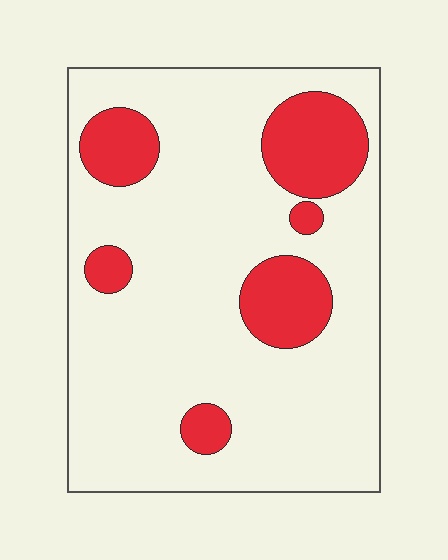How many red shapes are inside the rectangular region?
6.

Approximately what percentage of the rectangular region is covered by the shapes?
Approximately 20%.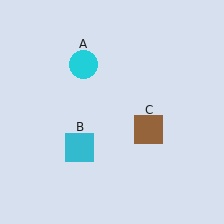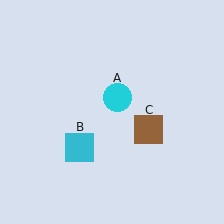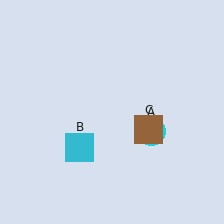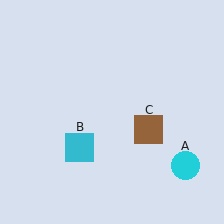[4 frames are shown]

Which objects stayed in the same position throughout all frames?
Cyan square (object B) and brown square (object C) remained stationary.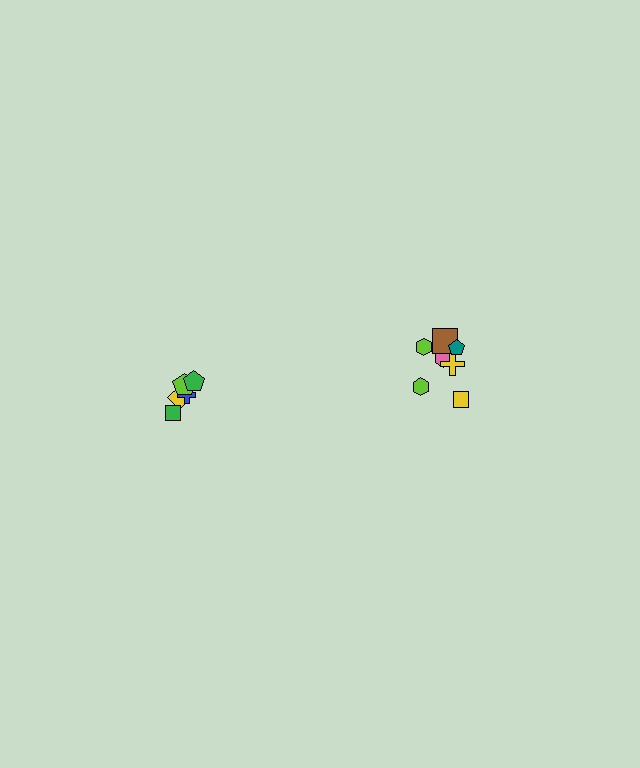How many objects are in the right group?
There are 7 objects.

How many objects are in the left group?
There are 5 objects.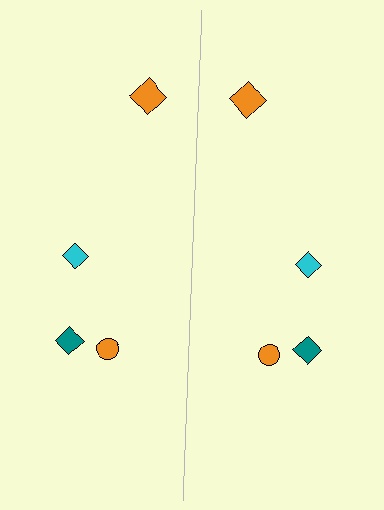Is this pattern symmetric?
Yes, this pattern has bilateral (reflection) symmetry.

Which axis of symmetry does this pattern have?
The pattern has a vertical axis of symmetry running through the center of the image.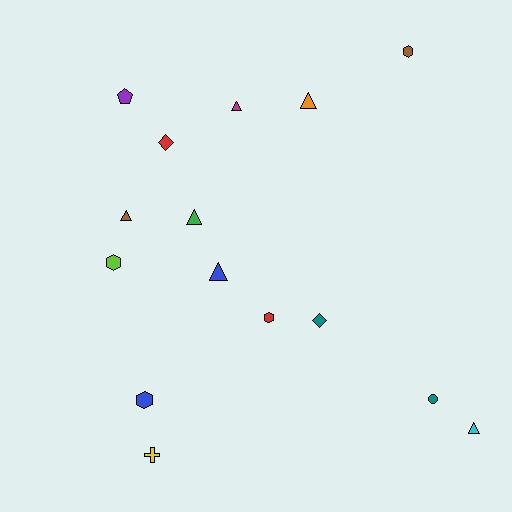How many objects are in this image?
There are 15 objects.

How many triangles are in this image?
There are 6 triangles.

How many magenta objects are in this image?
There is 1 magenta object.